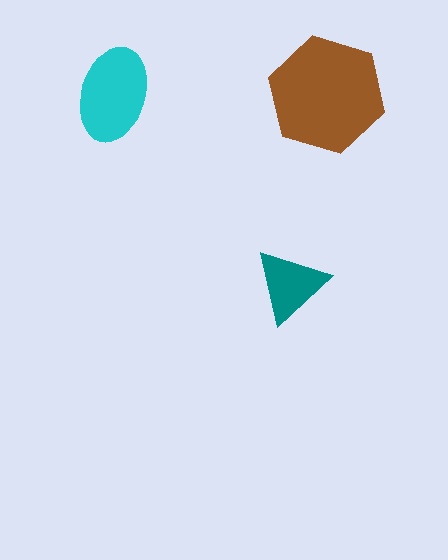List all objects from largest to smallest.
The brown hexagon, the cyan ellipse, the teal triangle.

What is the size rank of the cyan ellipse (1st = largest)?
2nd.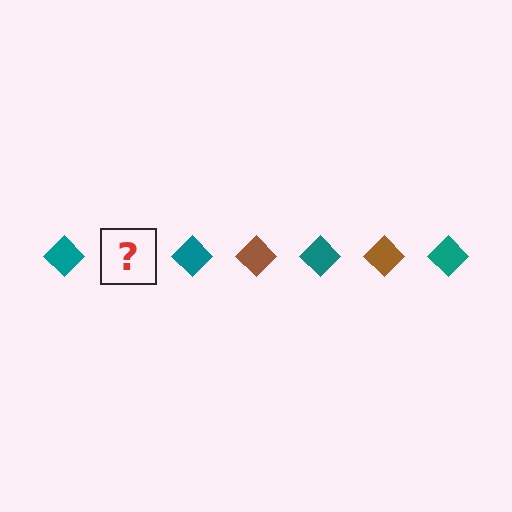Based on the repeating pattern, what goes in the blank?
The blank should be a brown diamond.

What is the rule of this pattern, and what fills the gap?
The rule is that the pattern cycles through teal, brown diamonds. The gap should be filled with a brown diamond.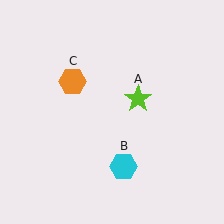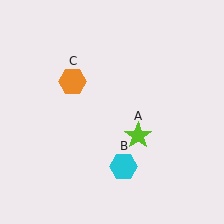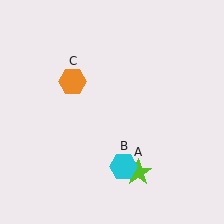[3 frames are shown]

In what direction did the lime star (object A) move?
The lime star (object A) moved down.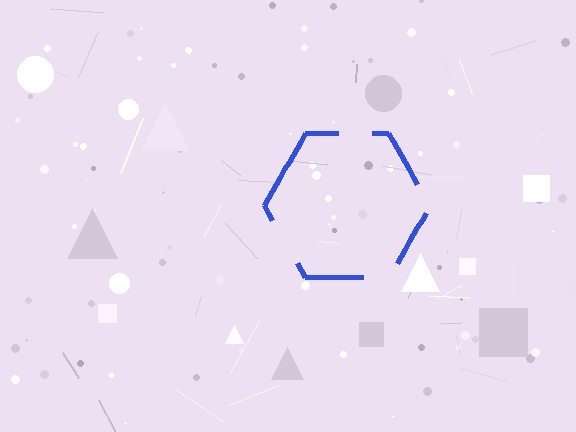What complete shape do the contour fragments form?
The contour fragments form a hexagon.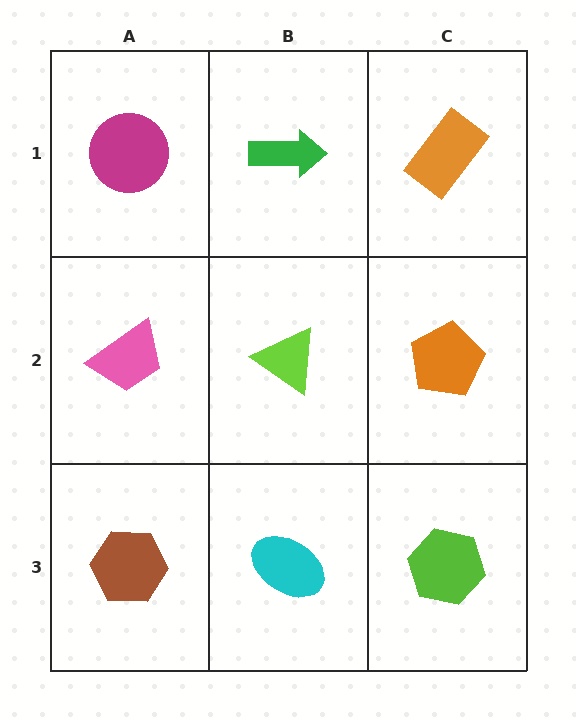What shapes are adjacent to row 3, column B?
A lime triangle (row 2, column B), a brown hexagon (row 3, column A), a lime hexagon (row 3, column C).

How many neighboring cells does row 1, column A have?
2.